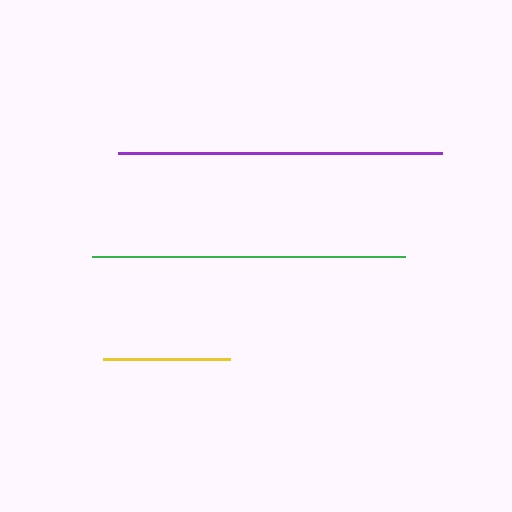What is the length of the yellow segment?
The yellow segment is approximately 127 pixels long.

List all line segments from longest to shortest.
From longest to shortest: purple, green, yellow.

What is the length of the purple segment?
The purple segment is approximately 324 pixels long.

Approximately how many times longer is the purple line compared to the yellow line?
The purple line is approximately 2.6 times the length of the yellow line.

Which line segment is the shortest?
The yellow line is the shortest at approximately 127 pixels.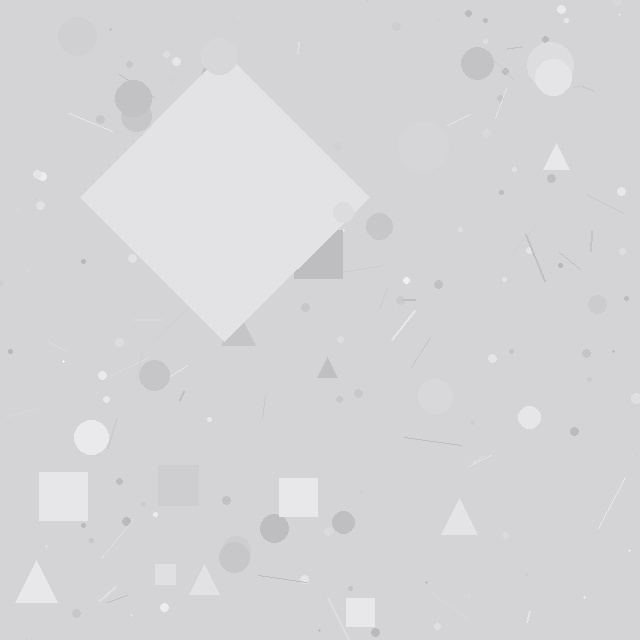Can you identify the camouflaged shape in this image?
The camouflaged shape is a diamond.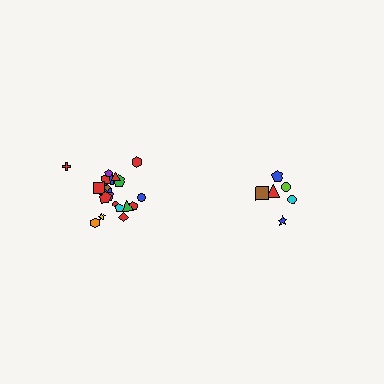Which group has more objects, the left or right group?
The left group.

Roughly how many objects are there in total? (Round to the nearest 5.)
Roughly 30 objects in total.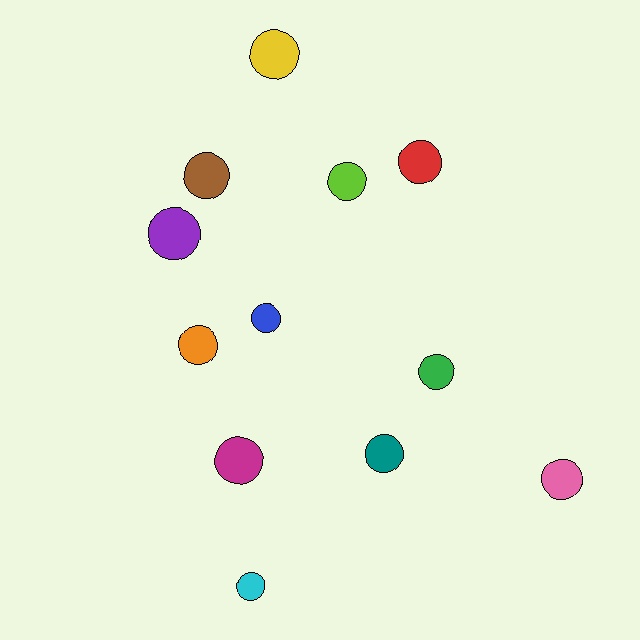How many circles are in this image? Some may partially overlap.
There are 12 circles.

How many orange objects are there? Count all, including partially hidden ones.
There is 1 orange object.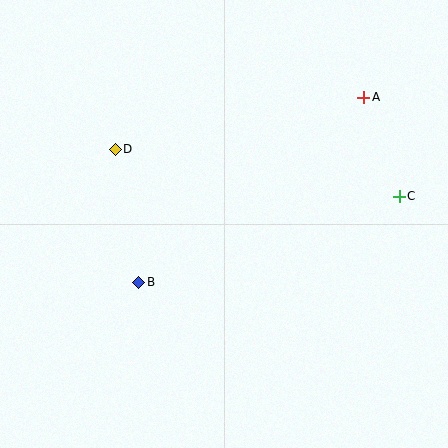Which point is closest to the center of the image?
Point B at (139, 282) is closest to the center.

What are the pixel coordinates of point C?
Point C is at (399, 196).